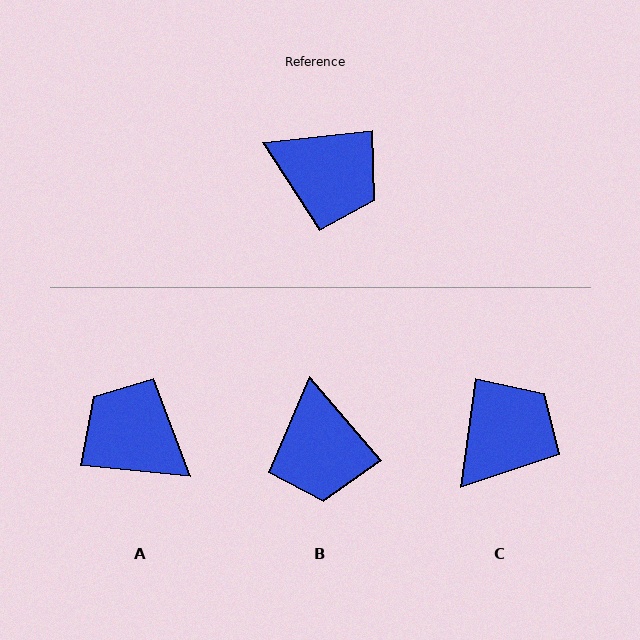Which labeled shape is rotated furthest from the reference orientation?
A, about 168 degrees away.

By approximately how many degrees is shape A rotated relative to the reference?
Approximately 168 degrees counter-clockwise.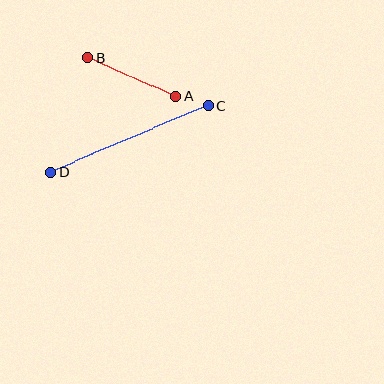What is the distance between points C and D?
The distance is approximately 171 pixels.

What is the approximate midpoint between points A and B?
The midpoint is at approximately (132, 77) pixels.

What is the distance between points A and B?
The distance is approximately 96 pixels.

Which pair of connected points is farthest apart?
Points C and D are farthest apart.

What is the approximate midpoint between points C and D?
The midpoint is at approximately (129, 139) pixels.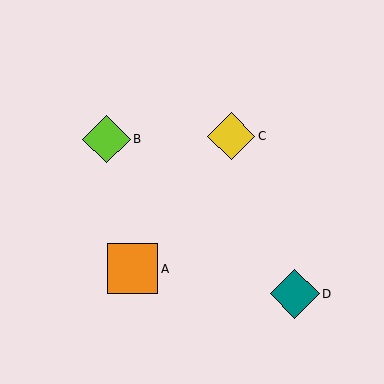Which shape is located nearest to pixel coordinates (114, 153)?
The lime diamond (labeled B) at (107, 139) is nearest to that location.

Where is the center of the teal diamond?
The center of the teal diamond is at (295, 294).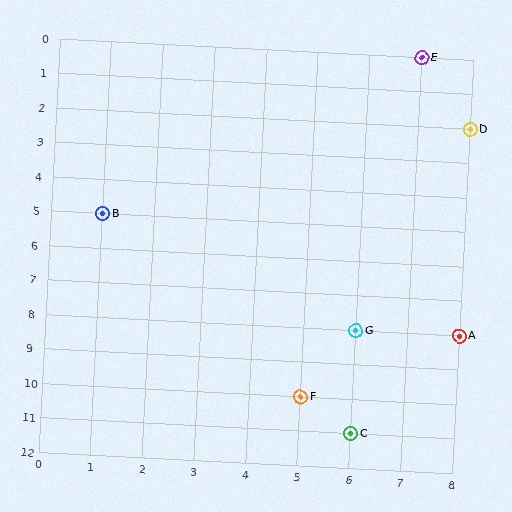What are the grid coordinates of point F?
Point F is at grid coordinates (5, 10).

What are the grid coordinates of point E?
Point E is at grid coordinates (7, 0).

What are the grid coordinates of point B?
Point B is at grid coordinates (1, 5).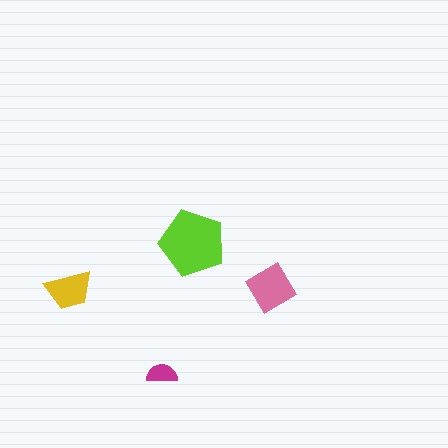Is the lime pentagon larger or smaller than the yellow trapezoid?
Larger.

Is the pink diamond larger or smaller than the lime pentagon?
Smaller.